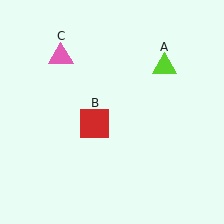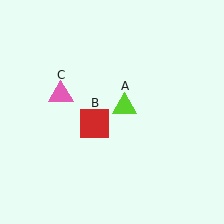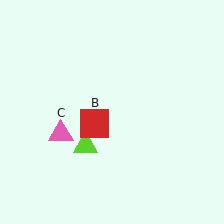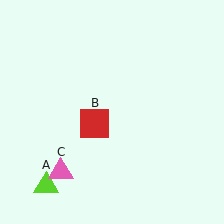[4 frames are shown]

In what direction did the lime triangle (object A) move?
The lime triangle (object A) moved down and to the left.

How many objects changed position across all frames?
2 objects changed position: lime triangle (object A), pink triangle (object C).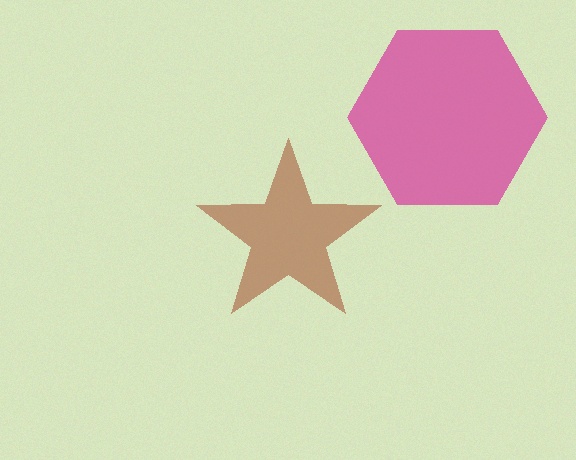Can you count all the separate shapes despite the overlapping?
Yes, there are 2 separate shapes.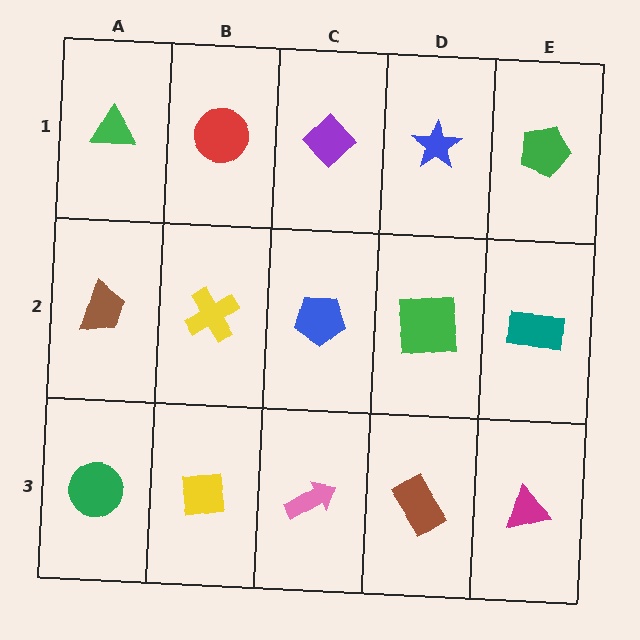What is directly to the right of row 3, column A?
A yellow square.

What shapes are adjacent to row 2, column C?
A purple diamond (row 1, column C), a pink arrow (row 3, column C), a yellow cross (row 2, column B), a green square (row 2, column D).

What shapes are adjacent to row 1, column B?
A yellow cross (row 2, column B), a green triangle (row 1, column A), a purple diamond (row 1, column C).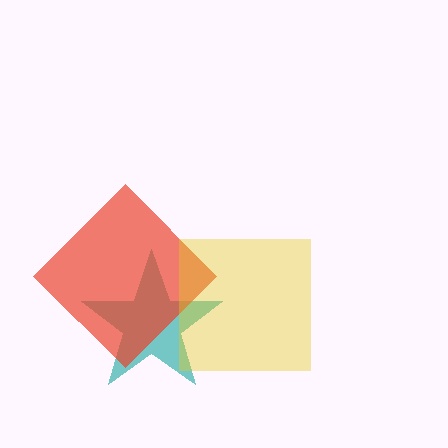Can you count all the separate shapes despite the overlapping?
Yes, there are 3 separate shapes.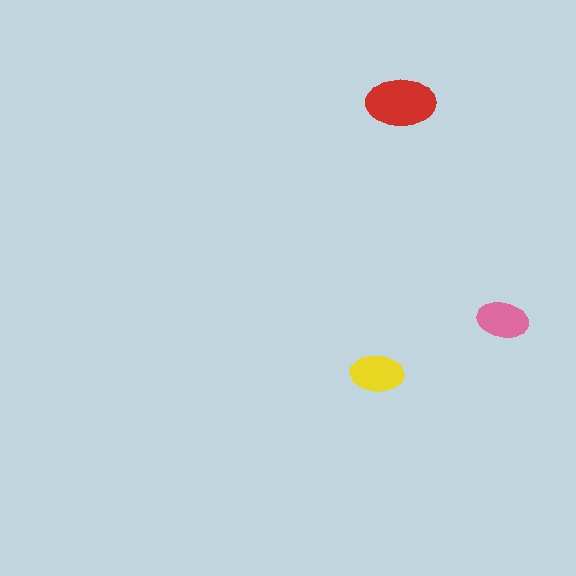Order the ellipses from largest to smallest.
the red one, the yellow one, the pink one.